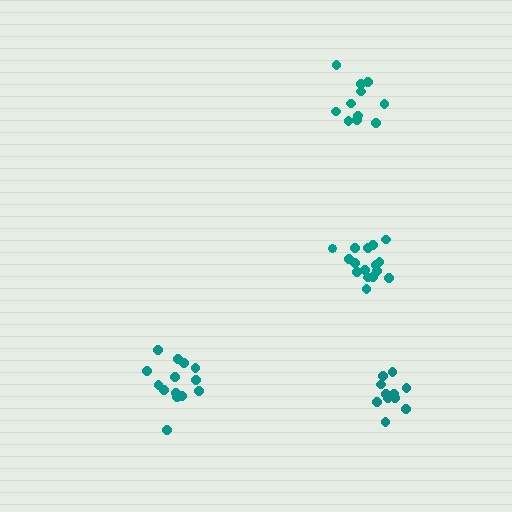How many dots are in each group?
Group 1: 14 dots, Group 2: 16 dots, Group 3: 11 dots, Group 4: 11 dots (52 total).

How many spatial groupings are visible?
There are 4 spatial groupings.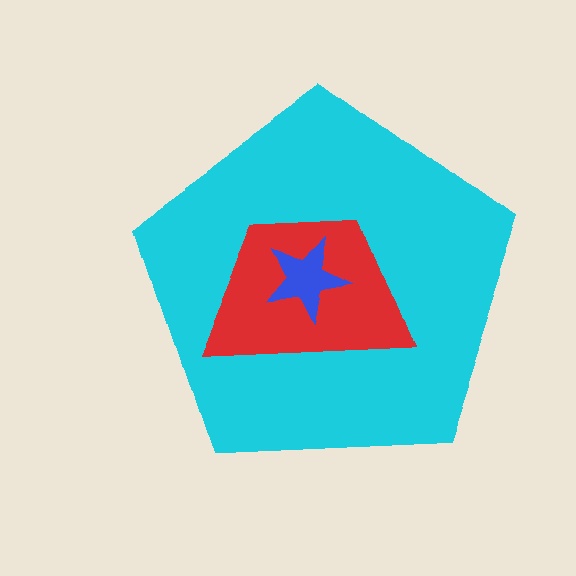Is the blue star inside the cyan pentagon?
Yes.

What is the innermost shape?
The blue star.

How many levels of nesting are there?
3.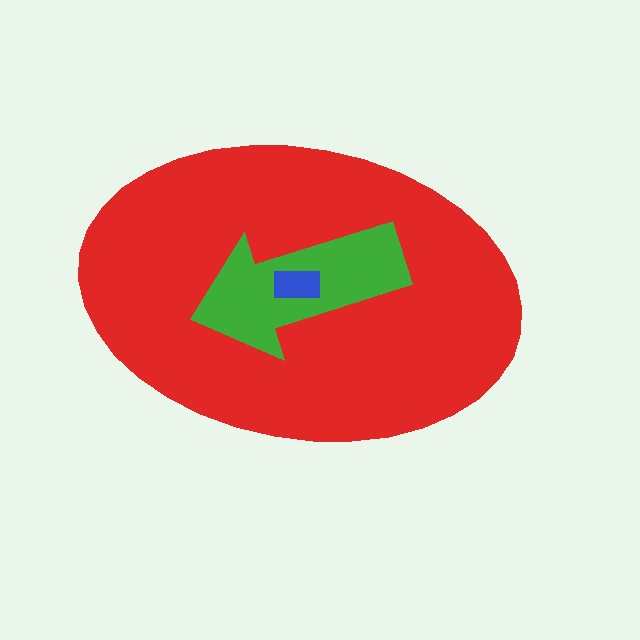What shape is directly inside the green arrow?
The blue rectangle.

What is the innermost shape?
The blue rectangle.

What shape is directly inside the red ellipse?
The green arrow.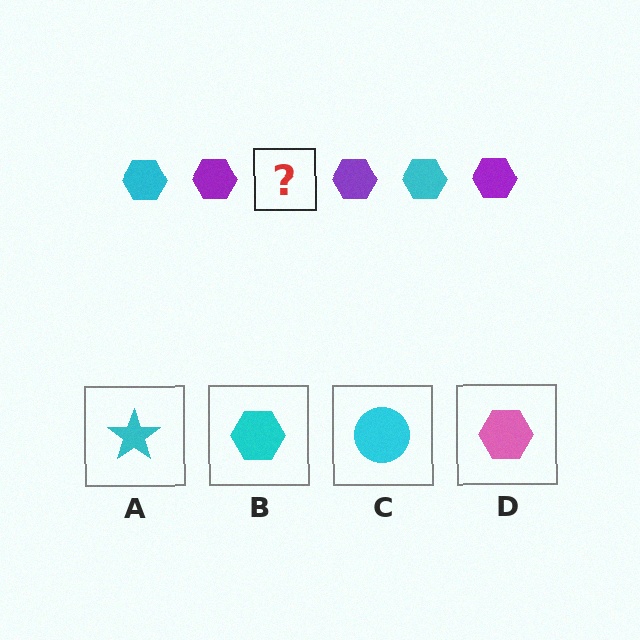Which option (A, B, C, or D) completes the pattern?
B.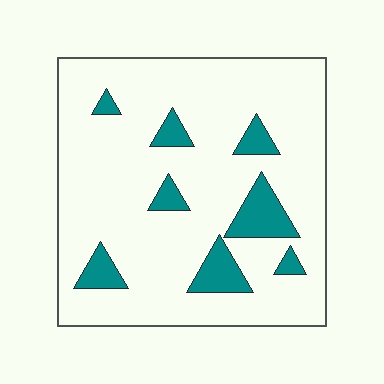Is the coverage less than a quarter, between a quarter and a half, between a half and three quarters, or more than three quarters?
Less than a quarter.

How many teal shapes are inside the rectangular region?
8.